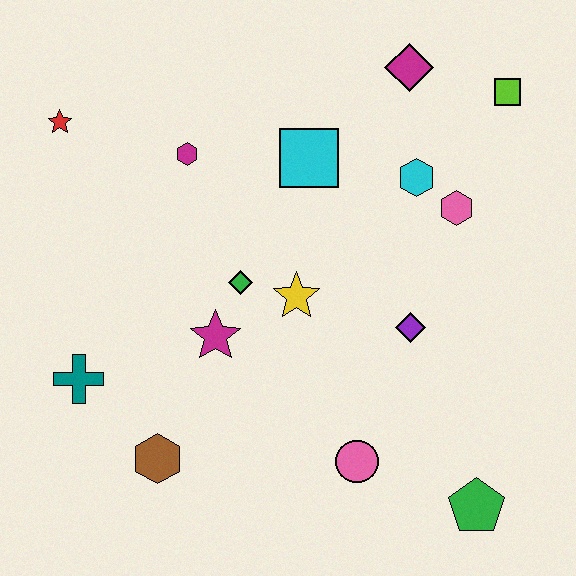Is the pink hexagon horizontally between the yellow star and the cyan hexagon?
No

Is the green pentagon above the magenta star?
No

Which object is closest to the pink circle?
The green pentagon is closest to the pink circle.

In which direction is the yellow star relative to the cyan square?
The yellow star is below the cyan square.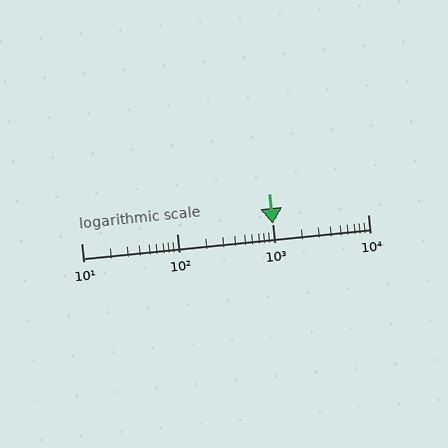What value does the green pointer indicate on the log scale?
The pointer indicates approximately 1000.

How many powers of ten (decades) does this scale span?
The scale spans 3 decades, from 10 to 10000.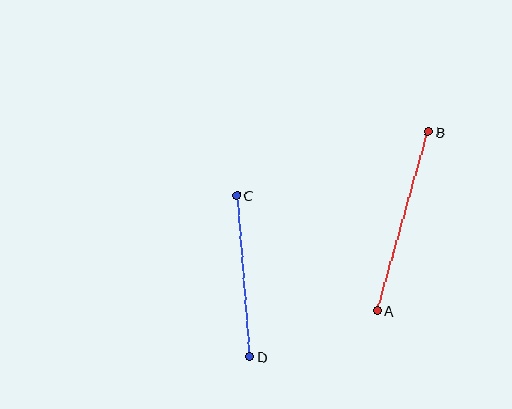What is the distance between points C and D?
The distance is approximately 162 pixels.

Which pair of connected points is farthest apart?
Points A and B are farthest apart.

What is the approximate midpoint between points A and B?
The midpoint is at approximately (403, 221) pixels.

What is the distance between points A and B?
The distance is approximately 186 pixels.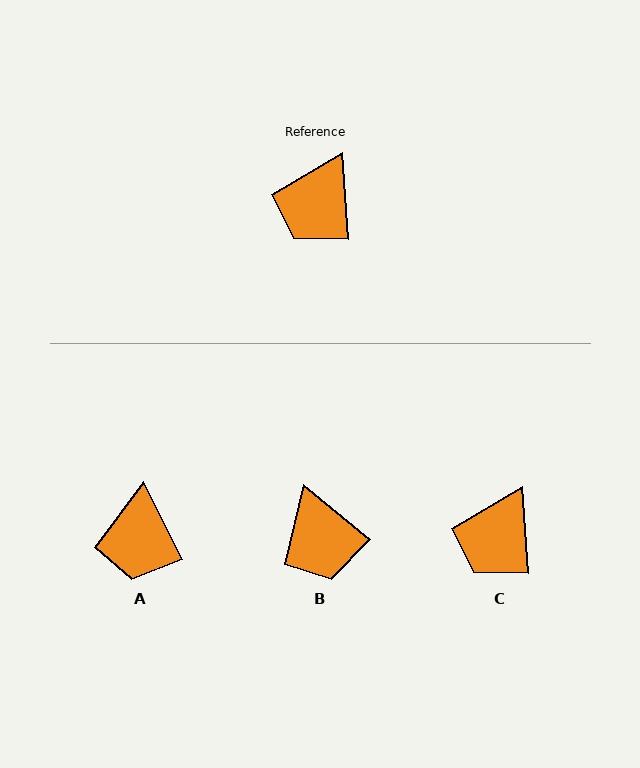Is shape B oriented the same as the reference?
No, it is off by about 46 degrees.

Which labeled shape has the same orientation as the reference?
C.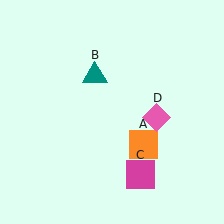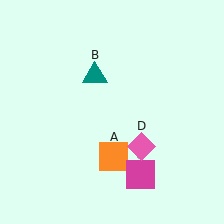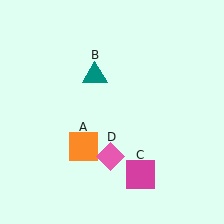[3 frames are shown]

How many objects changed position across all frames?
2 objects changed position: orange square (object A), pink diamond (object D).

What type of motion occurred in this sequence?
The orange square (object A), pink diamond (object D) rotated clockwise around the center of the scene.